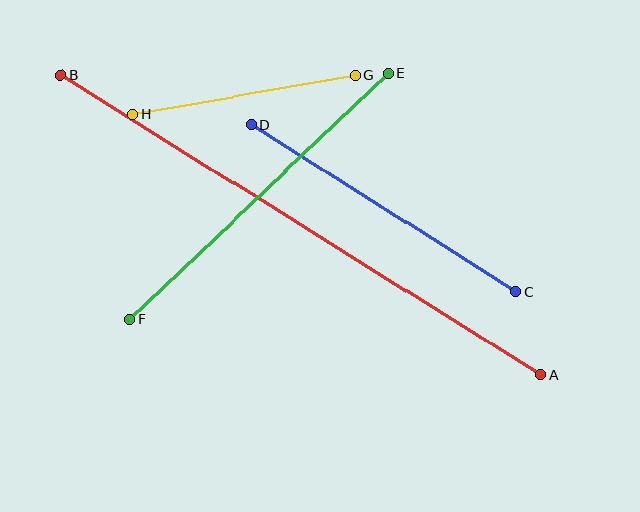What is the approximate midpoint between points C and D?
The midpoint is at approximately (384, 208) pixels.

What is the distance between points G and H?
The distance is approximately 226 pixels.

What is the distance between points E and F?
The distance is approximately 357 pixels.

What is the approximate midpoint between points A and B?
The midpoint is at approximately (300, 225) pixels.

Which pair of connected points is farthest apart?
Points A and B are farthest apart.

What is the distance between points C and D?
The distance is approximately 313 pixels.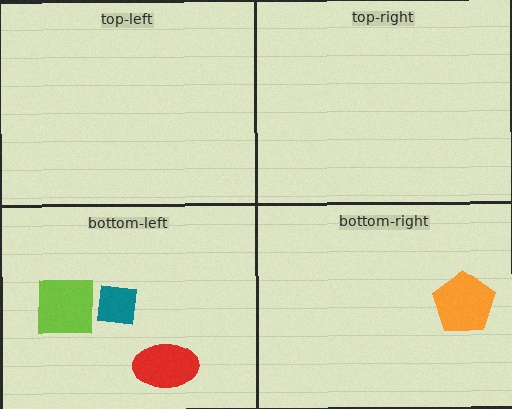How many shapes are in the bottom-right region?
1.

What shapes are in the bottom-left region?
The teal square, the lime square, the red ellipse.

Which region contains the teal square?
The bottom-left region.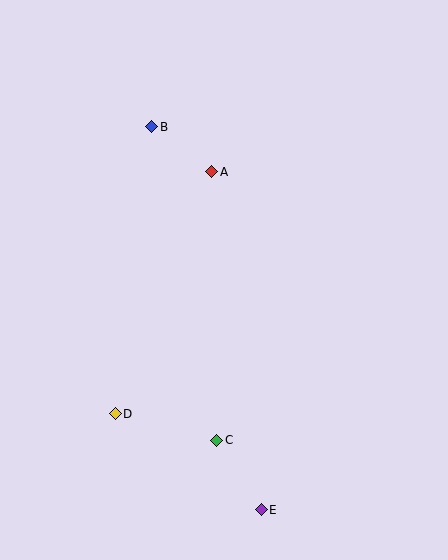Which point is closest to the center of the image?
Point A at (212, 172) is closest to the center.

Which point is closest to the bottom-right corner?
Point E is closest to the bottom-right corner.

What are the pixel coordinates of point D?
Point D is at (115, 414).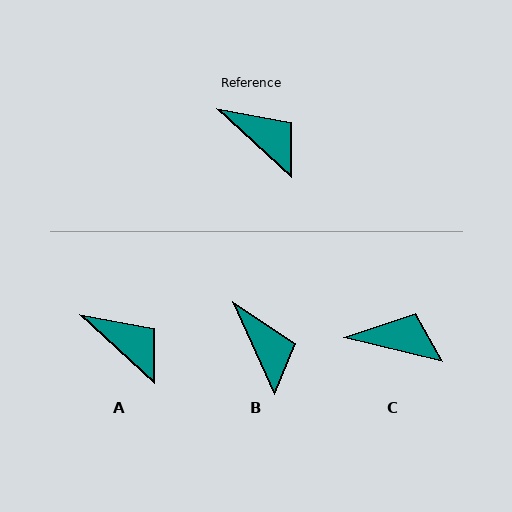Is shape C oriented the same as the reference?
No, it is off by about 29 degrees.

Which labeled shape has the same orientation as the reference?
A.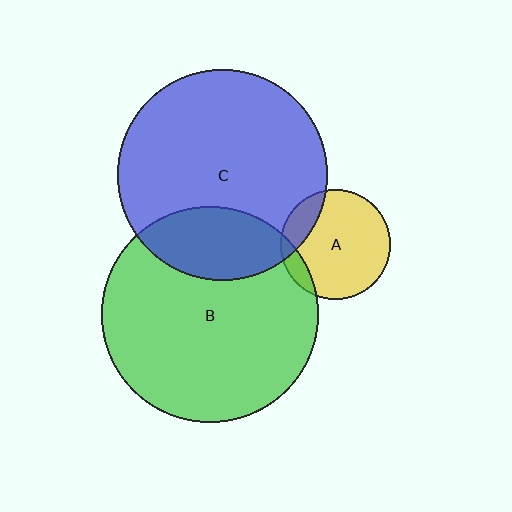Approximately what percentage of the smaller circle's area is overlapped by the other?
Approximately 10%.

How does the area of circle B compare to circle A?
Approximately 3.8 times.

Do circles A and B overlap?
Yes.